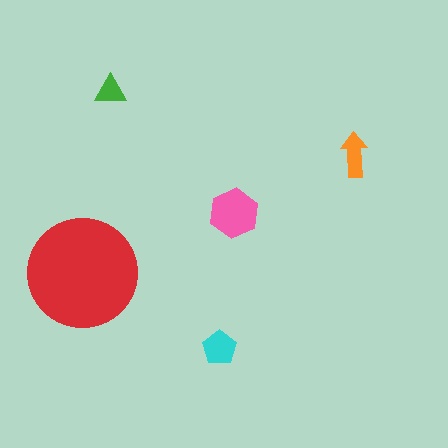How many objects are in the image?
There are 5 objects in the image.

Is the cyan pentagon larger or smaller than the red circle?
Smaller.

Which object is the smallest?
The green triangle.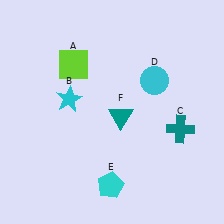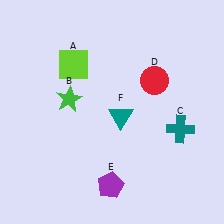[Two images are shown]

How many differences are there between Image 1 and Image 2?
There are 3 differences between the two images.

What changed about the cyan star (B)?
In Image 1, B is cyan. In Image 2, it changed to green.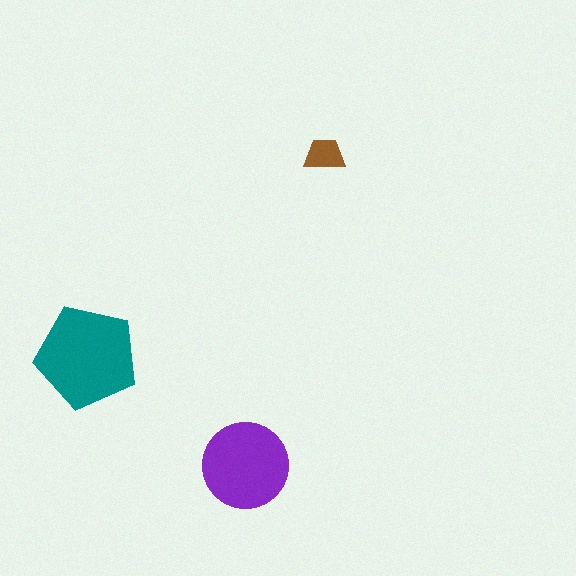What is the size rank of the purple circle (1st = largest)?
2nd.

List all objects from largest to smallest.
The teal pentagon, the purple circle, the brown trapezoid.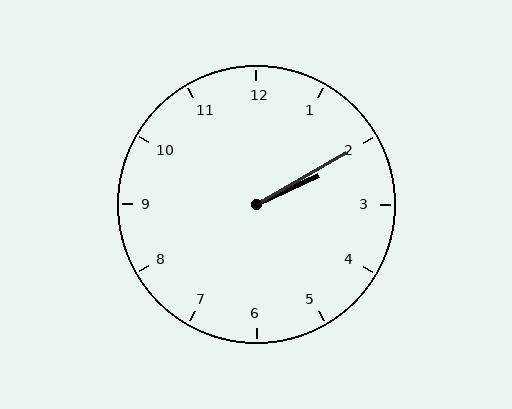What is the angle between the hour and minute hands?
Approximately 5 degrees.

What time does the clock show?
2:10.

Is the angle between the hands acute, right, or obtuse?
It is acute.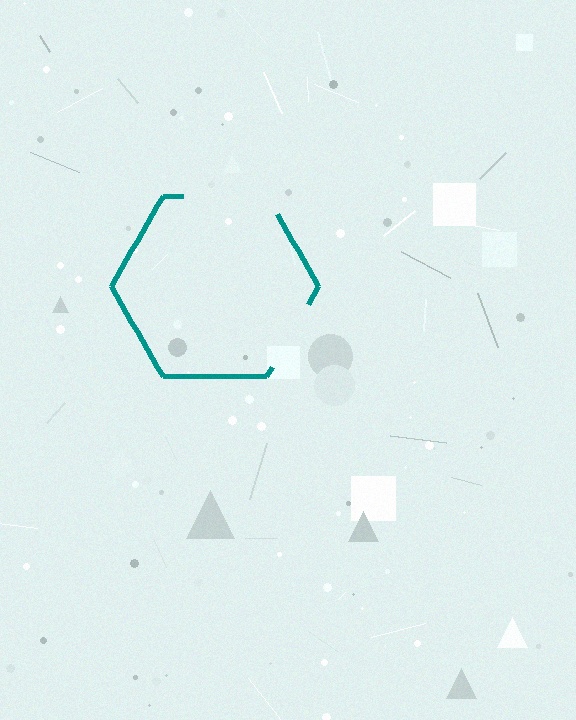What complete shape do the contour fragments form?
The contour fragments form a hexagon.